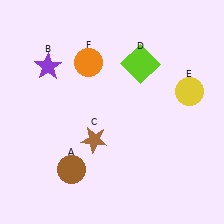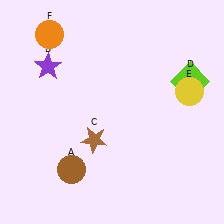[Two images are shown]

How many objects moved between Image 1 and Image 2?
2 objects moved between the two images.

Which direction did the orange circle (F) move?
The orange circle (F) moved left.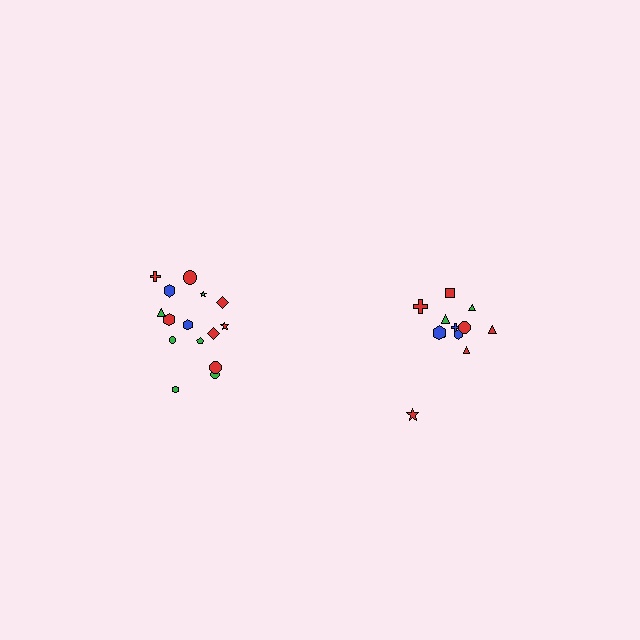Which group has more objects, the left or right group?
The left group.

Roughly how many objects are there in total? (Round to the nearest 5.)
Roughly 25 objects in total.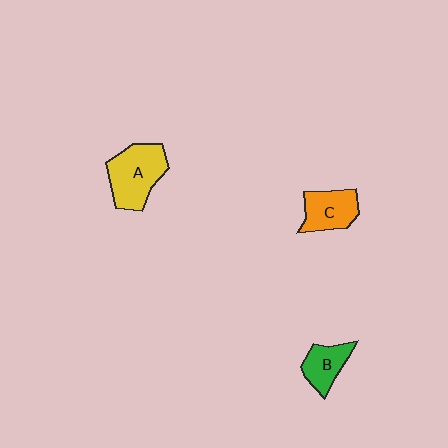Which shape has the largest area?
Shape A (yellow).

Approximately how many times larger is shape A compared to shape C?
Approximately 1.4 times.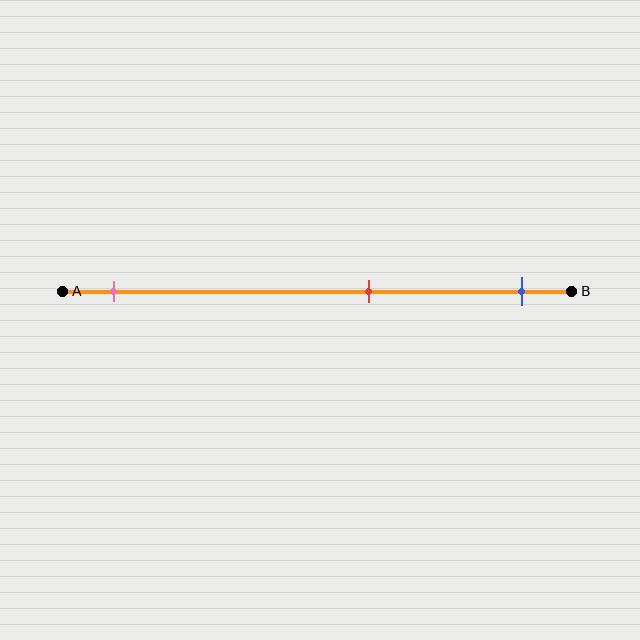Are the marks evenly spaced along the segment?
No, the marks are not evenly spaced.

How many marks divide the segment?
There are 3 marks dividing the segment.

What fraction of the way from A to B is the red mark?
The red mark is approximately 60% (0.6) of the way from A to B.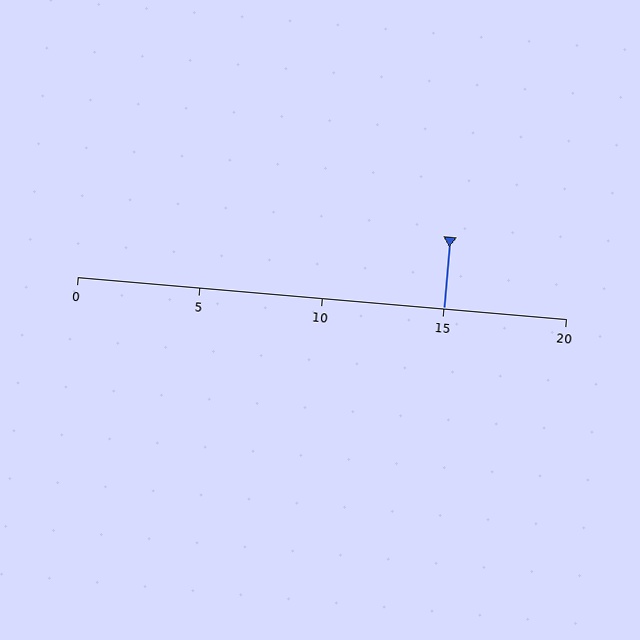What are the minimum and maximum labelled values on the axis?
The axis runs from 0 to 20.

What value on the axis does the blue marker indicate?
The marker indicates approximately 15.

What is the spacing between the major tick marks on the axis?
The major ticks are spaced 5 apart.